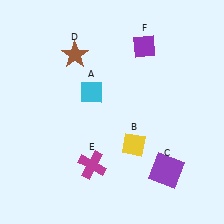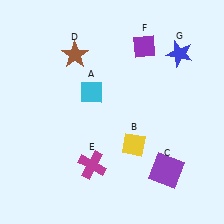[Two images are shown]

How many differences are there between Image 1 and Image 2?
There is 1 difference between the two images.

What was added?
A blue star (G) was added in Image 2.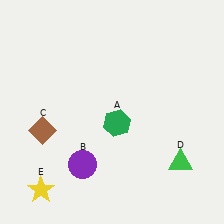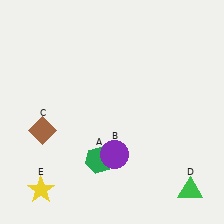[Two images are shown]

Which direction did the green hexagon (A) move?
The green hexagon (A) moved down.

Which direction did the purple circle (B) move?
The purple circle (B) moved right.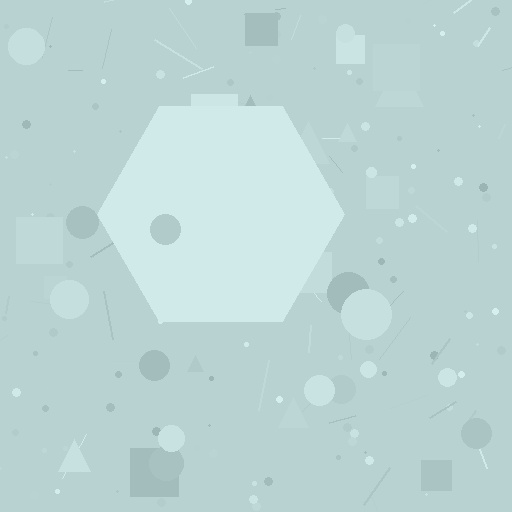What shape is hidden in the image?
A hexagon is hidden in the image.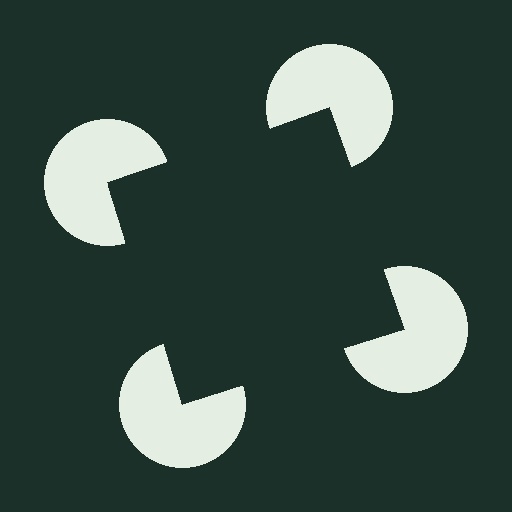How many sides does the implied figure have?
4 sides.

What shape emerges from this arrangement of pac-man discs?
An illusory square — its edges are inferred from the aligned wedge cuts in the pac-man discs, not physically drawn.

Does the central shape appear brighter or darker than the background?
It typically appears slightly darker than the background, even though no actual brightness change is drawn.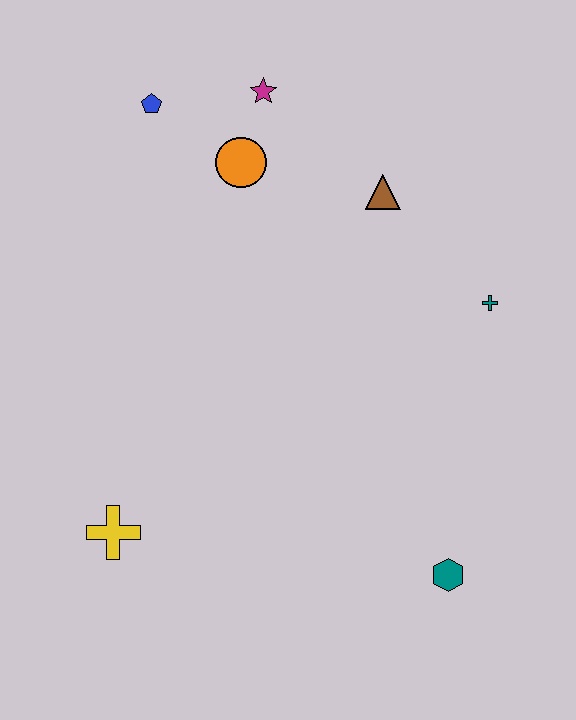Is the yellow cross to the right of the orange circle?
No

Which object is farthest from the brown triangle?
The yellow cross is farthest from the brown triangle.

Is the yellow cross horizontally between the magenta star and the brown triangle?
No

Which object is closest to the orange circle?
The magenta star is closest to the orange circle.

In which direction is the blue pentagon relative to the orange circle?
The blue pentagon is to the left of the orange circle.